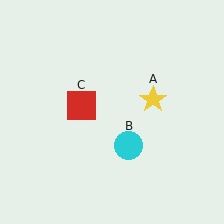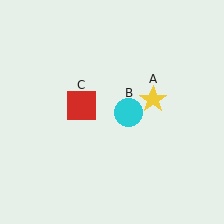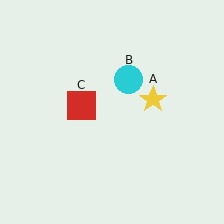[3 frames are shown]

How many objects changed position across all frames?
1 object changed position: cyan circle (object B).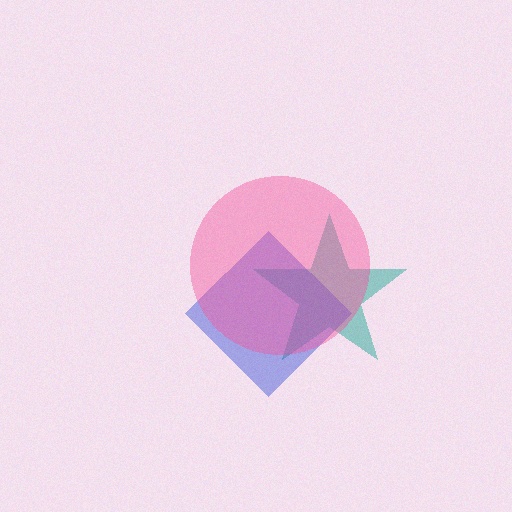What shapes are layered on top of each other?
The layered shapes are: a teal star, a blue diamond, a pink circle.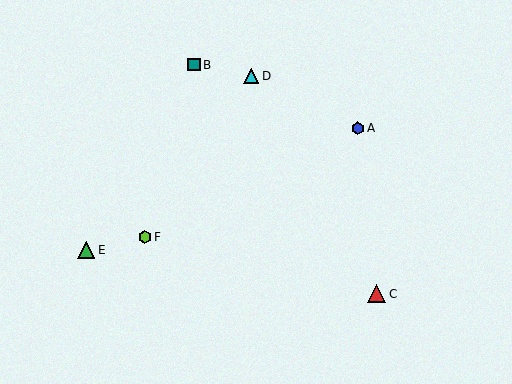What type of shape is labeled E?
Shape E is a green triangle.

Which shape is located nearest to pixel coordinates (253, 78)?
The cyan triangle (labeled D) at (251, 76) is nearest to that location.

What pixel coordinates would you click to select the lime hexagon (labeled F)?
Click at (145, 237) to select the lime hexagon F.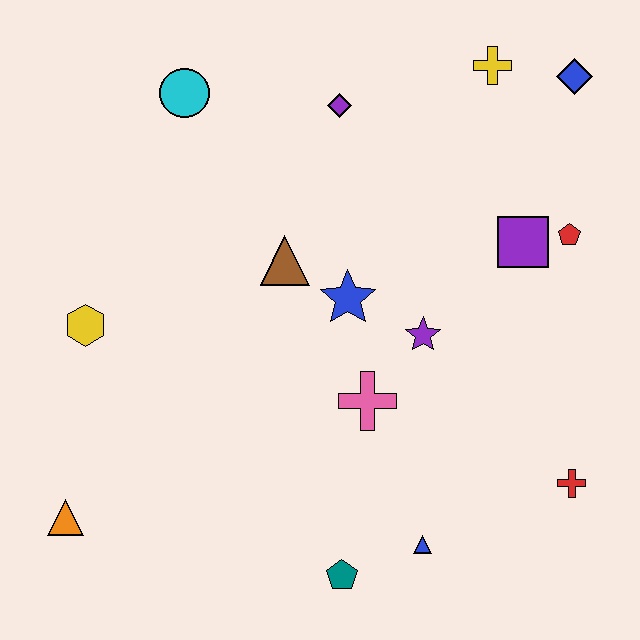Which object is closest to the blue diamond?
The yellow cross is closest to the blue diamond.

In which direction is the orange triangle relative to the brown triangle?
The orange triangle is below the brown triangle.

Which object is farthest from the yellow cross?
The orange triangle is farthest from the yellow cross.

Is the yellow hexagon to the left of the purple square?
Yes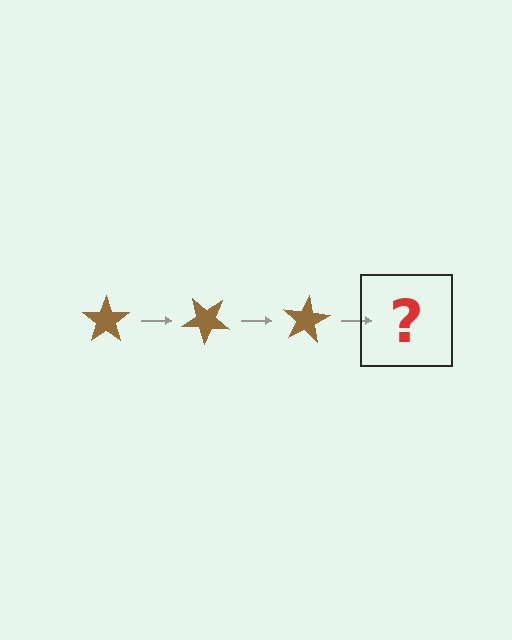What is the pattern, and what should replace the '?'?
The pattern is that the star rotates 40 degrees each step. The '?' should be a brown star rotated 120 degrees.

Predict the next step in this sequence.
The next step is a brown star rotated 120 degrees.